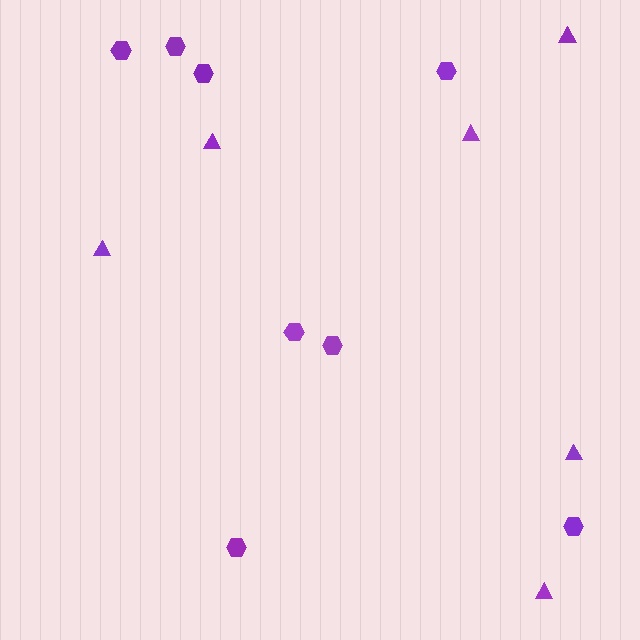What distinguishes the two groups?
There are 2 groups: one group of hexagons (8) and one group of triangles (6).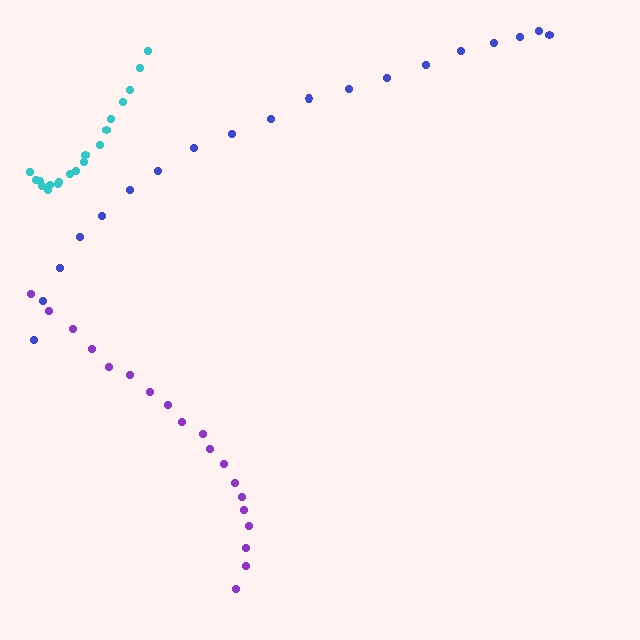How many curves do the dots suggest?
There are 3 distinct paths.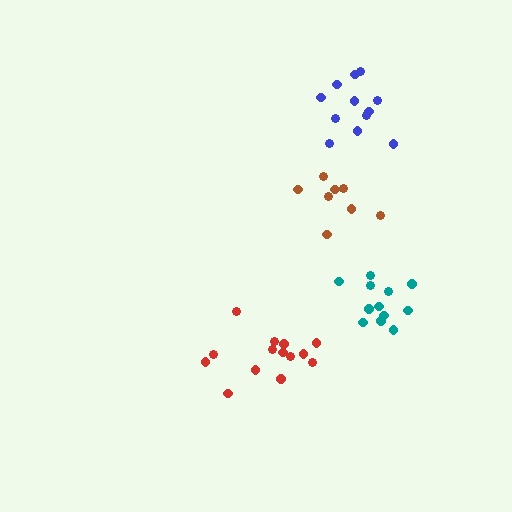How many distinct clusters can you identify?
There are 4 distinct clusters.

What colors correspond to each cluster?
The clusters are colored: blue, brown, red, teal.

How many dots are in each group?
Group 1: 12 dots, Group 2: 8 dots, Group 3: 14 dots, Group 4: 12 dots (46 total).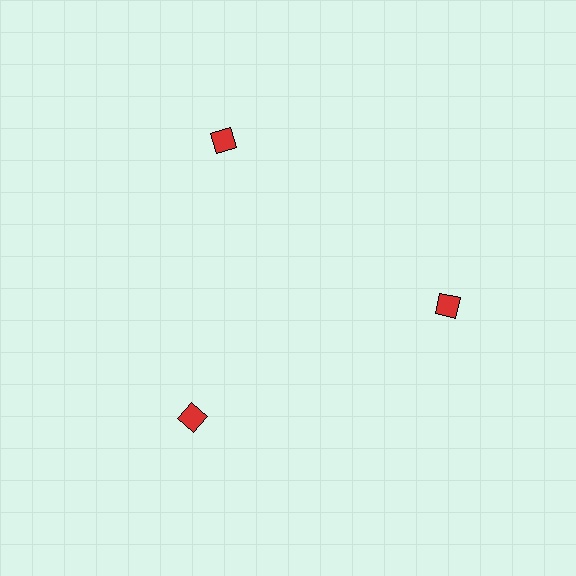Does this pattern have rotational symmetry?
Yes, this pattern has 3-fold rotational symmetry. It looks the same after rotating 120 degrees around the center.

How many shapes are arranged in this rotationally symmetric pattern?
There are 3 shapes, arranged in 3 groups of 1.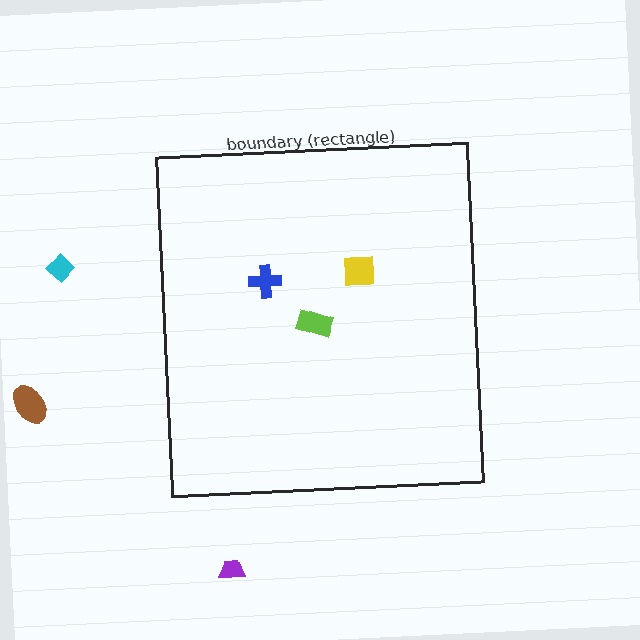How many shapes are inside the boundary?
3 inside, 3 outside.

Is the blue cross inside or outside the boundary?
Inside.